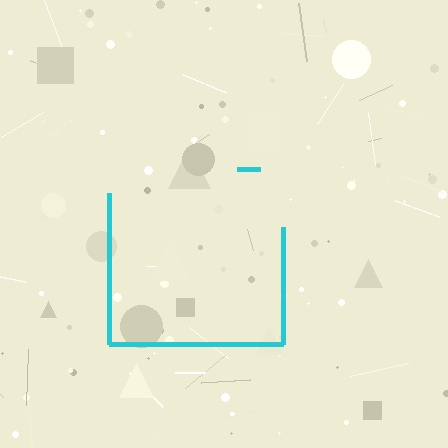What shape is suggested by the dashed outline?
The dashed outline suggests a square.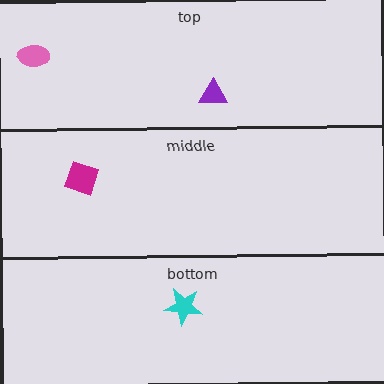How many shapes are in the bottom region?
1.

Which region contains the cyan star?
The bottom region.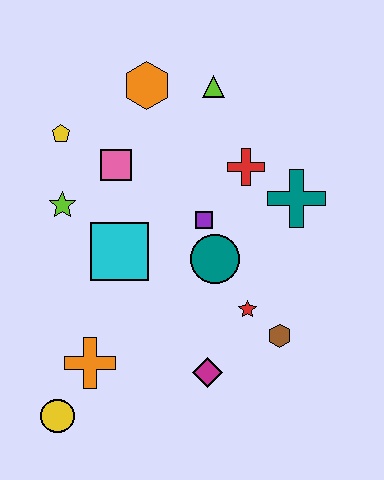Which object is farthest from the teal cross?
The yellow circle is farthest from the teal cross.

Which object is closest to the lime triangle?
The orange hexagon is closest to the lime triangle.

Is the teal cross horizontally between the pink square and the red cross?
No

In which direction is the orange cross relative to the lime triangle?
The orange cross is below the lime triangle.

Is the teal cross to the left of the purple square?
No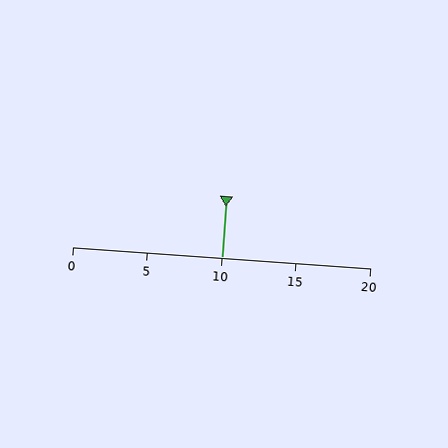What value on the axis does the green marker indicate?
The marker indicates approximately 10.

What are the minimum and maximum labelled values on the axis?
The axis runs from 0 to 20.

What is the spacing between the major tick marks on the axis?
The major ticks are spaced 5 apart.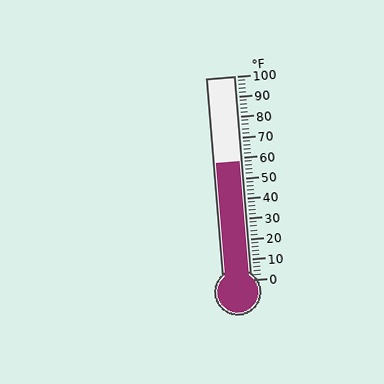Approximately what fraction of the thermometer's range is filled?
The thermometer is filled to approximately 60% of its range.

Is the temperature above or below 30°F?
The temperature is above 30°F.